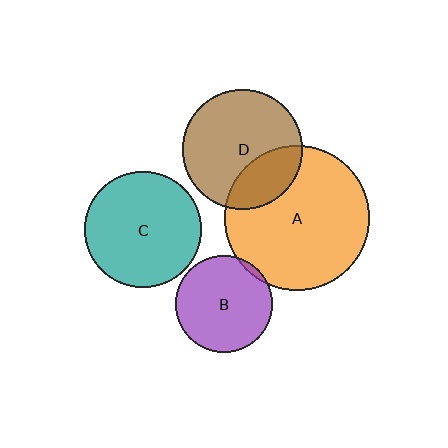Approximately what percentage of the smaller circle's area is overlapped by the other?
Approximately 25%.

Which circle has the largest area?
Circle A (orange).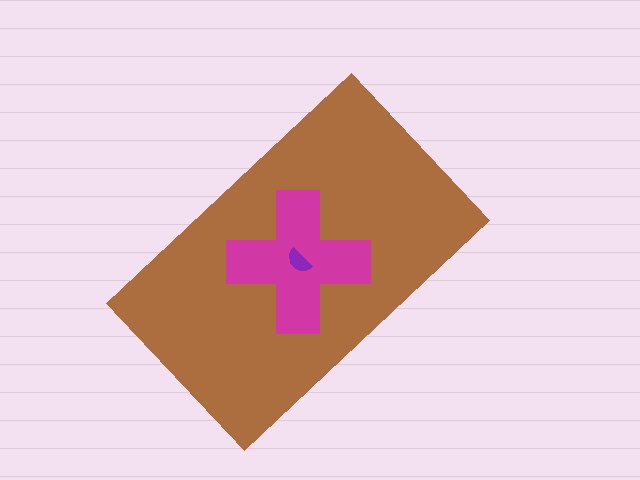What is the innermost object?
The purple semicircle.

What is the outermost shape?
The brown rectangle.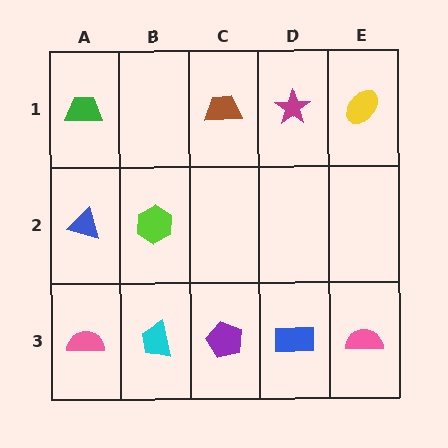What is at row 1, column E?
A yellow ellipse.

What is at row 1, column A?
A green trapezoid.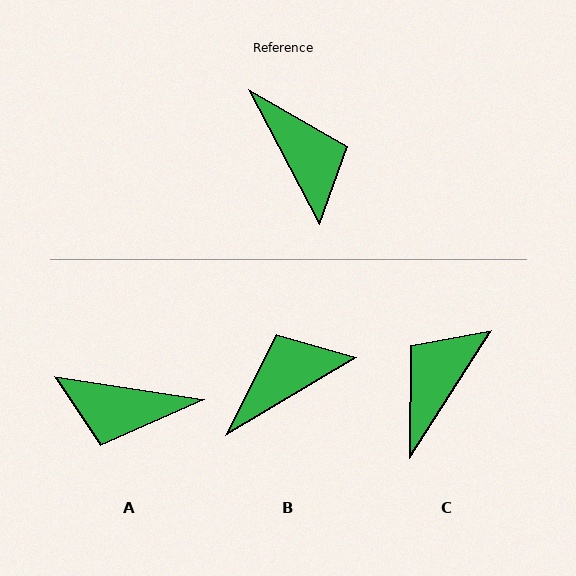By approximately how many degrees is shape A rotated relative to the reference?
Approximately 126 degrees clockwise.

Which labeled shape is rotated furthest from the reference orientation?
A, about 126 degrees away.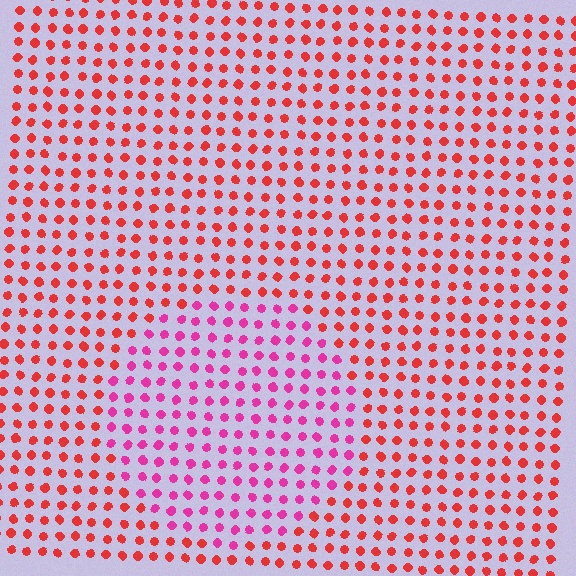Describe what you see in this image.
The image is filled with small red elements in a uniform arrangement. A circle-shaped region is visible where the elements are tinted to a slightly different hue, forming a subtle color boundary.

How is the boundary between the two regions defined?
The boundary is defined purely by a slight shift in hue (about 38 degrees). Spacing, size, and orientation are identical on both sides.